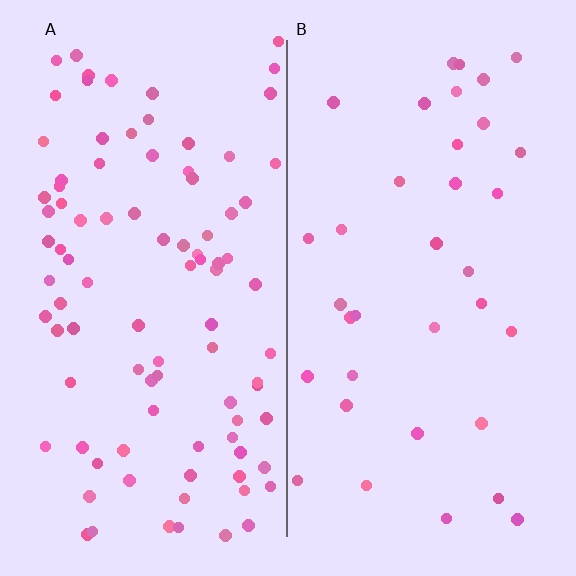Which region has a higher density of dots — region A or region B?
A (the left).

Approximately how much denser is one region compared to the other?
Approximately 2.6× — region A over region B.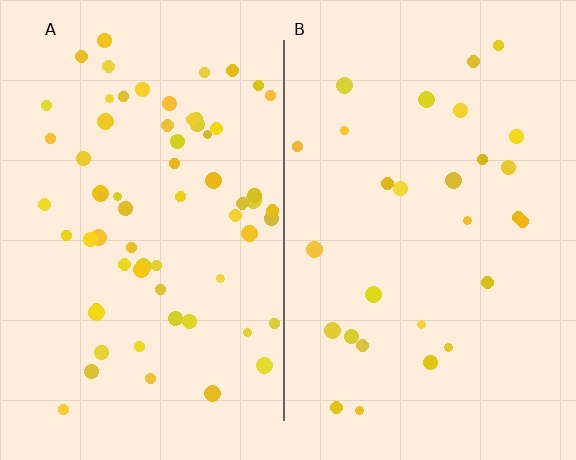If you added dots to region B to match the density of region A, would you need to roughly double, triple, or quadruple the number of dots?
Approximately double.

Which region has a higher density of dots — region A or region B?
A (the left).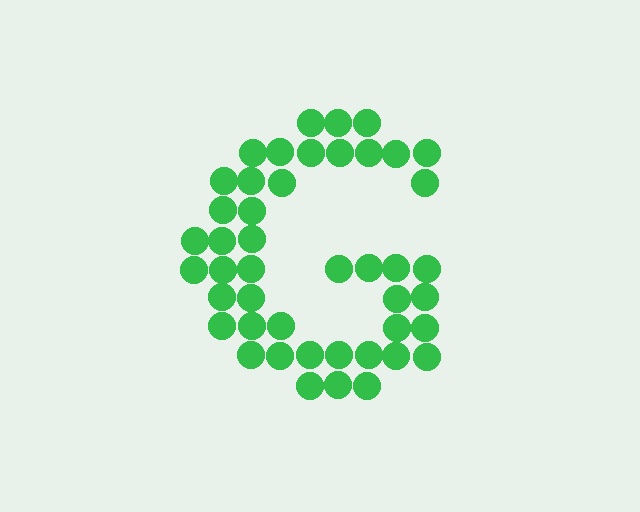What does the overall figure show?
The overall figure shows the letter G.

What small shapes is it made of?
It is made of small circles.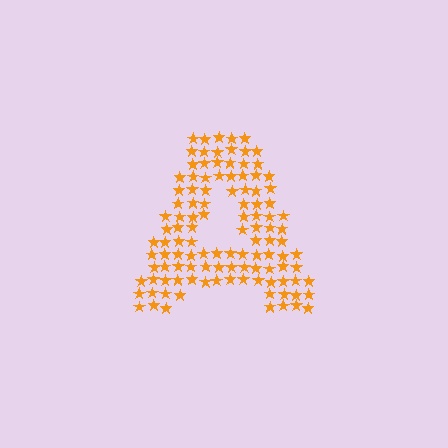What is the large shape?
The large shape is the letter A.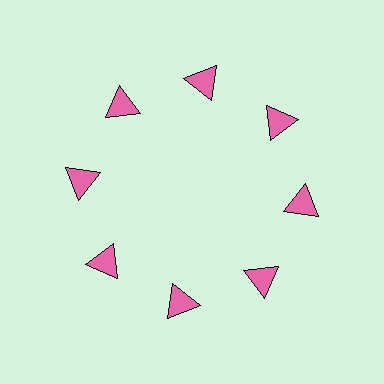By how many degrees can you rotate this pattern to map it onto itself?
The pattern maps onto itself every 45 degrees of rotation.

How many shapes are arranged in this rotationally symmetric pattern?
There are 8 shapes, arranged in 8 groups of 1.